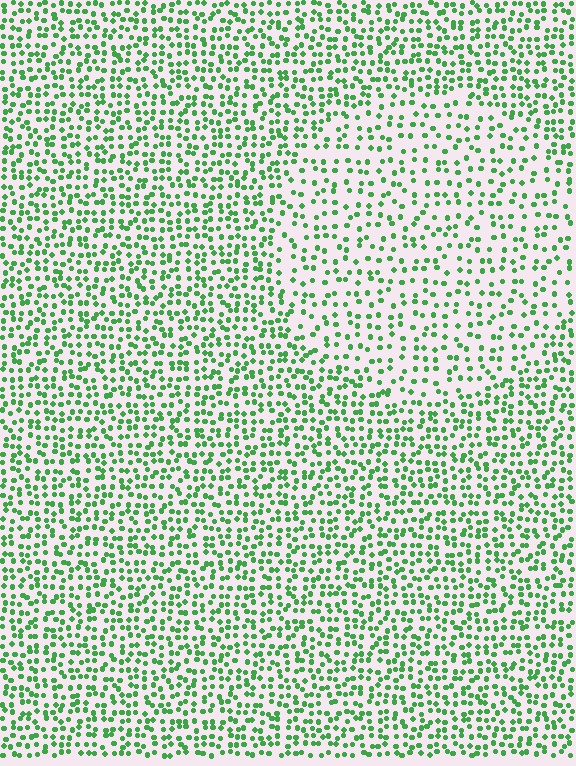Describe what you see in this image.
The image contains small green elements arranged at two different densities. A circle-shaped region is visible where the elements are less densely packed than the surrounding area.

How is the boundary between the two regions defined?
The boundary is defined by a change in element density (approximately 1.8x ratio). All elements are the same color, size, and shape.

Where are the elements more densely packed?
The elements are more densely packed outside the circle boundary.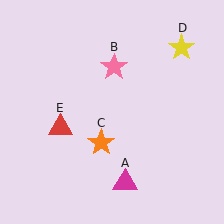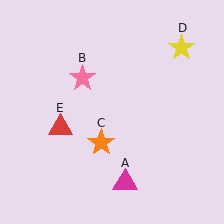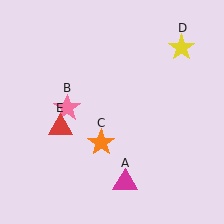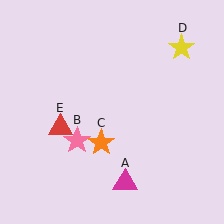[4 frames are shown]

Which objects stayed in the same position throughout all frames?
Magenta triangle (object A) and orange star (object C) and yellow star (object D) and red triangle (object E) remained stationary.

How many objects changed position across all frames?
1 object changed position: pink star (object B).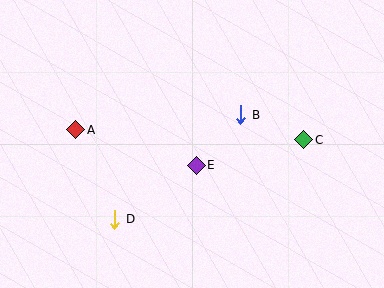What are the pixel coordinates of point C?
Point C is at (304, 140).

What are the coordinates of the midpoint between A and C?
The midpoint between A and C is at (190, 135).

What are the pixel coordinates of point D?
Point D is at (115, 219).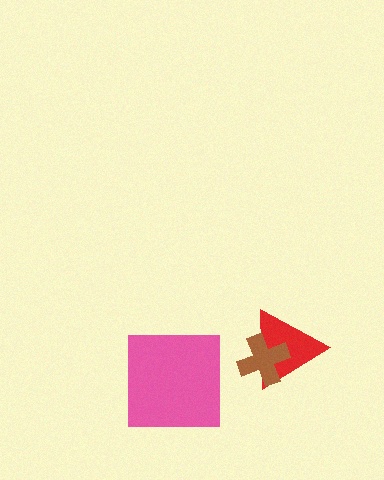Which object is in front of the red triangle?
The brown cross is in front of the red triangle.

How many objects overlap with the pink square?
0 objects overlap with the pink square.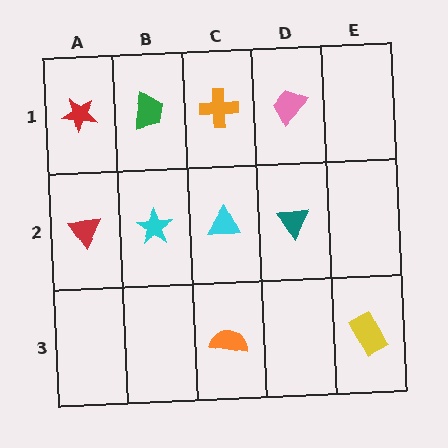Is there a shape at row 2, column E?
No, that cell is empty.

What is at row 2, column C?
A cyan triangle.